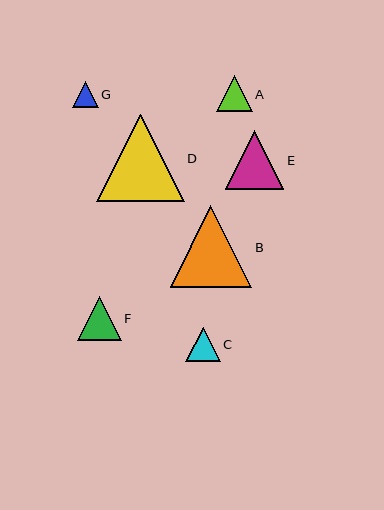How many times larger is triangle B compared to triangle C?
Triangle B is approximately 2.3 times the size of triangle C.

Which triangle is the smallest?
Triangle G is the smallest with a size of approximately 26 pixels.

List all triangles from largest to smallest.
From largest to smallest: D, B, E, F, A, C, G.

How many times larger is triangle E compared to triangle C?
Triangle E is approximately 1.7 times the size of triangle C.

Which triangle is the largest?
Triangle D is the largest with a size of approximately 87 pixels.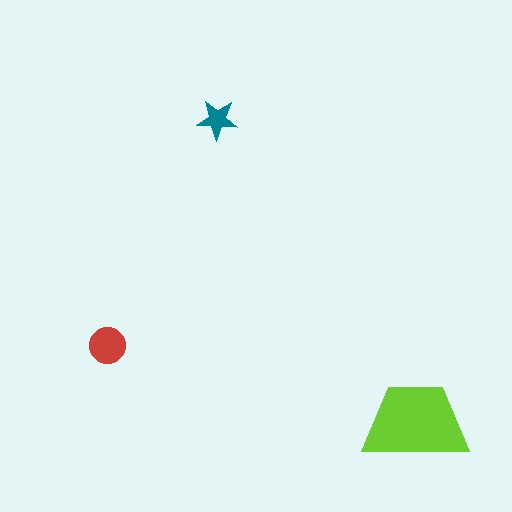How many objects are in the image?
There are 3 objects in the image.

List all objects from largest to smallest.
The lime trapezoid, the red circle, the teal star.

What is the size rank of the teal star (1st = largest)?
3rd.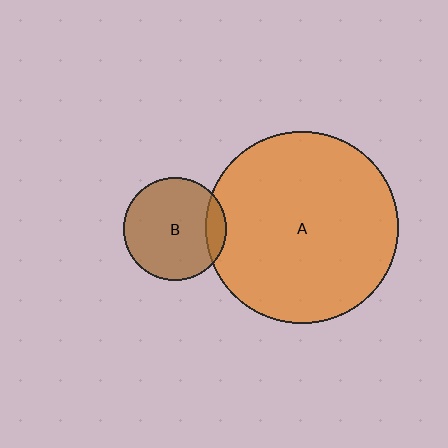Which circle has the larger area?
Circle A (orange).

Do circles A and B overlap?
Yes.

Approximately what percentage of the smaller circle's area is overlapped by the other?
Approximately 10%.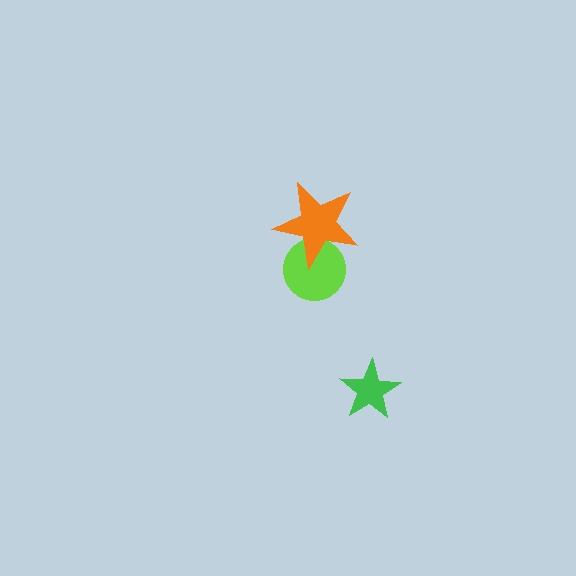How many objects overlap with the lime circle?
1 object overlaps with the lime circle.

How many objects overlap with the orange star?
1 object overlaps with the orange star.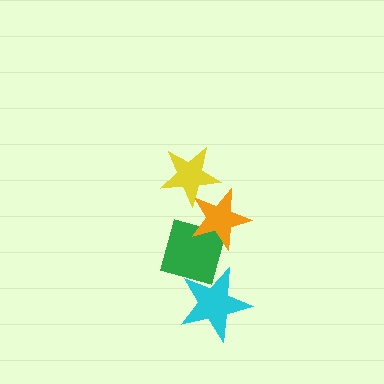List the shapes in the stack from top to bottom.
From top to bottom: the yellow star, the orange star, the green diamond, the cyan star.